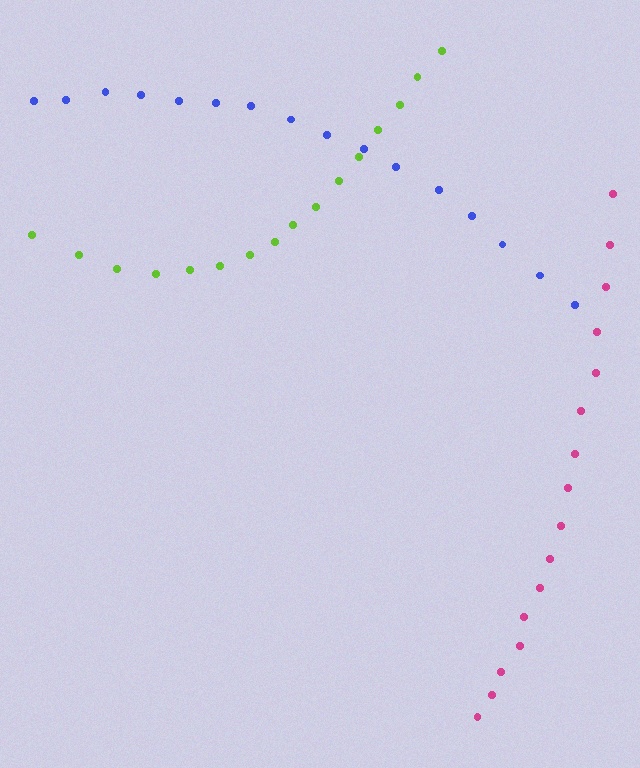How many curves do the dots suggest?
There are 3 distinct paths.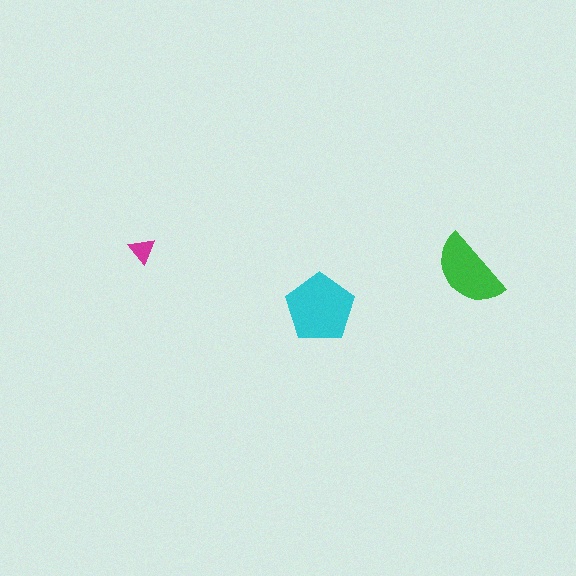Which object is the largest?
The cyan pentagon.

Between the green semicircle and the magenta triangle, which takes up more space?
The green semicircle.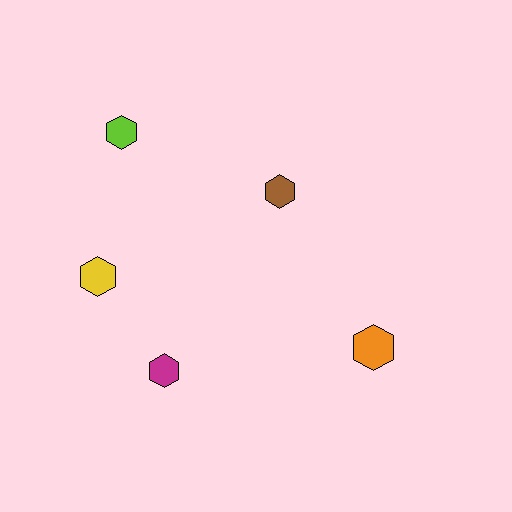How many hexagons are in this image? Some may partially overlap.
There are 5 hexagons.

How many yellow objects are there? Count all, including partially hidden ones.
There is 1 yellow object.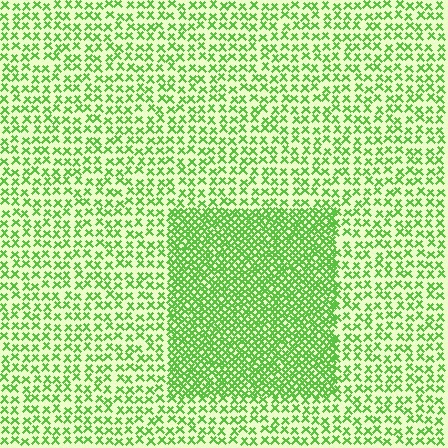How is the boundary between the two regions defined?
The boundary is defined by a change in element density (approximately 2.4x ratio). All elements are the same color, size, and shape.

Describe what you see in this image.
The image contains small lime elements arranged at two different densities. A rectangle-shaped region is visible where the elements are more densely packed than the surrounding area.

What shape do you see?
I see a rectangle.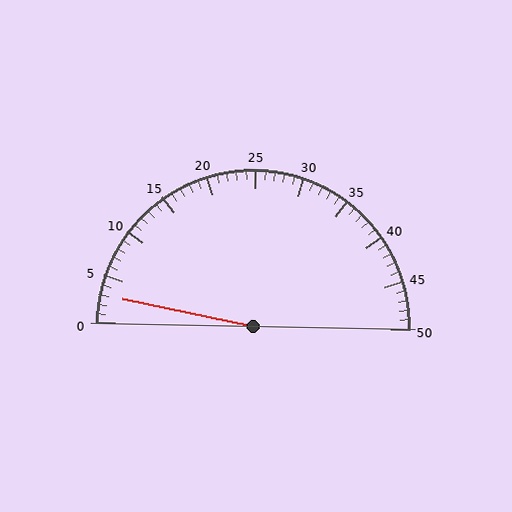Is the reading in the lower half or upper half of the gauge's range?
The reading is in the lower half of the range (0 to 50).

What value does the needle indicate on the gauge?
The needle indicates approximately 3.